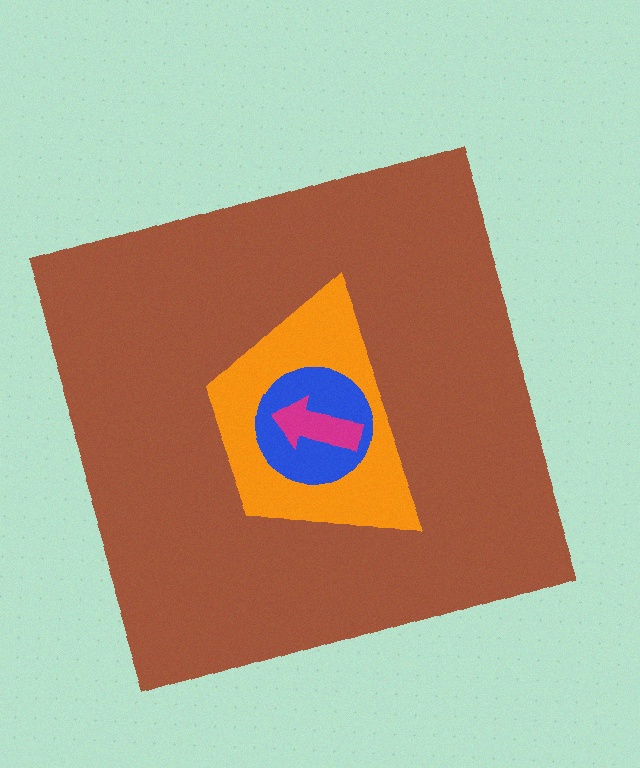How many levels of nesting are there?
4.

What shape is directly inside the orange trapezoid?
The blue circle.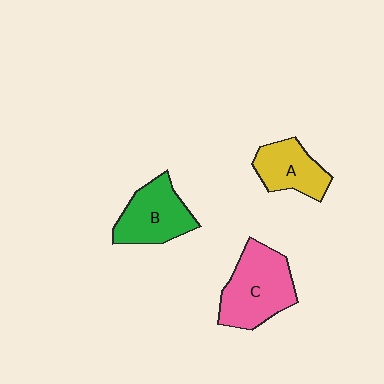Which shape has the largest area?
Shape C (pink).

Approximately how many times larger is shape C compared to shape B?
Approximately 1.3 times.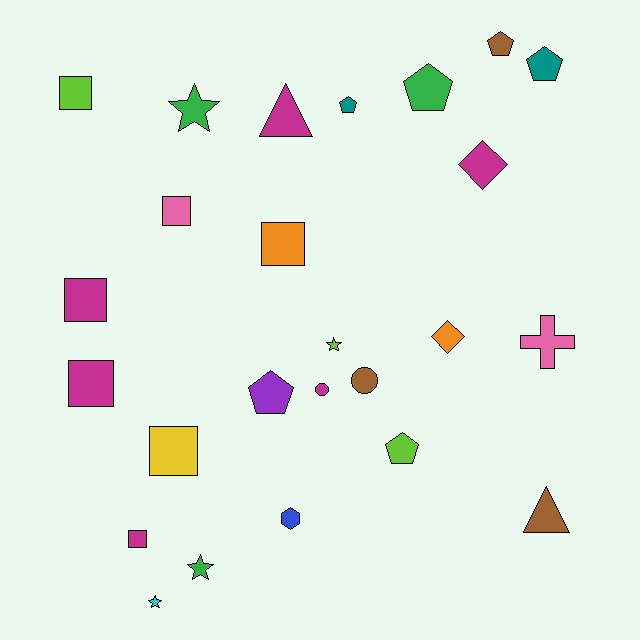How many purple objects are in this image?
There is 1 purple object.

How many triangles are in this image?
There are 2 triangles.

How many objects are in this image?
There are 25 objects.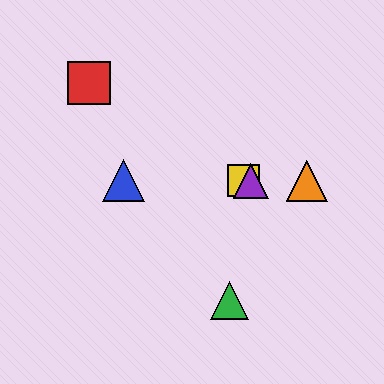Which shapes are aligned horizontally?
The blue triangle, the yellow square, the purple triangle, the orange triangle are aligned horizontally.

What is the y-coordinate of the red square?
The red square is at y≈83.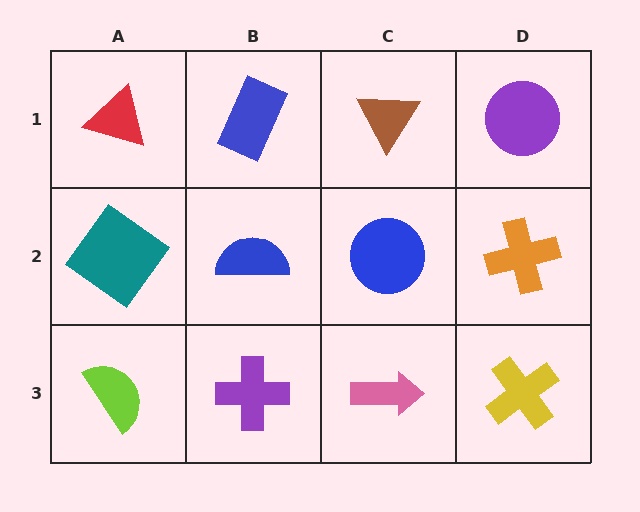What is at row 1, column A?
A red triangle.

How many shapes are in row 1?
4 shapes.